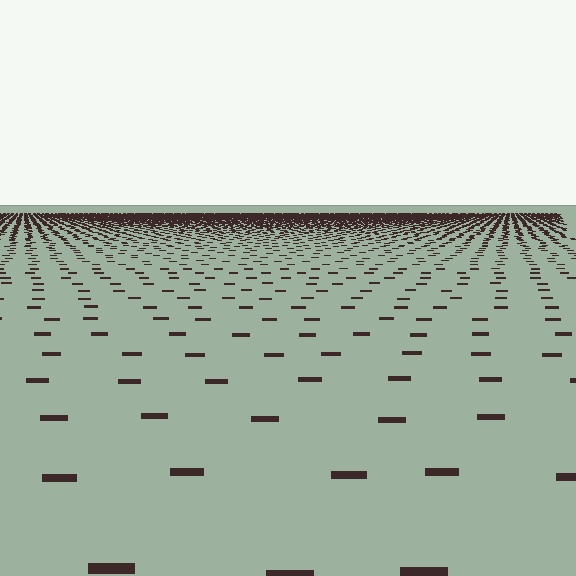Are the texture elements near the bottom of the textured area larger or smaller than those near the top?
Larger. Near the bottom, elements are closer to the viewer and appear at a bigger on-screen size.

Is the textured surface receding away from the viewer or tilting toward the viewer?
The surface is receding away from the viewer. Texture elements get smaller and denser toward the top.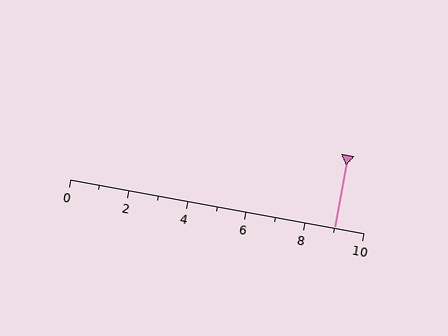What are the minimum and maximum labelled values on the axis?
The axis runs from 0 to 10.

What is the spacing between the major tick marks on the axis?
The major ticks are spaced 2 apart.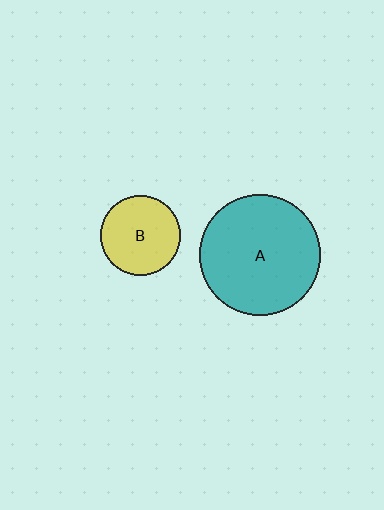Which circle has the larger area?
Circle A (teal).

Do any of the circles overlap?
No, none of the circles overlap.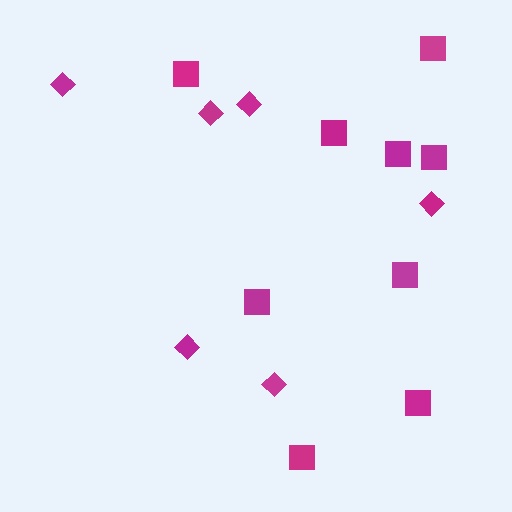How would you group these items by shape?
There are 2 groups: one group of diamonds (6) and one group of squares (9).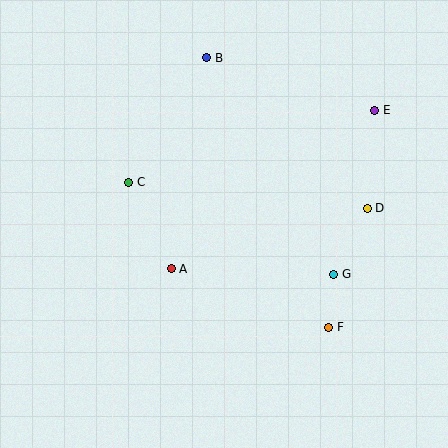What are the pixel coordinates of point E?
Point E is at (375, 110).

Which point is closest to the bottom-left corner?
Point A is closest to the bottom-left corner.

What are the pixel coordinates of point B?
Point B is at (207, 58).